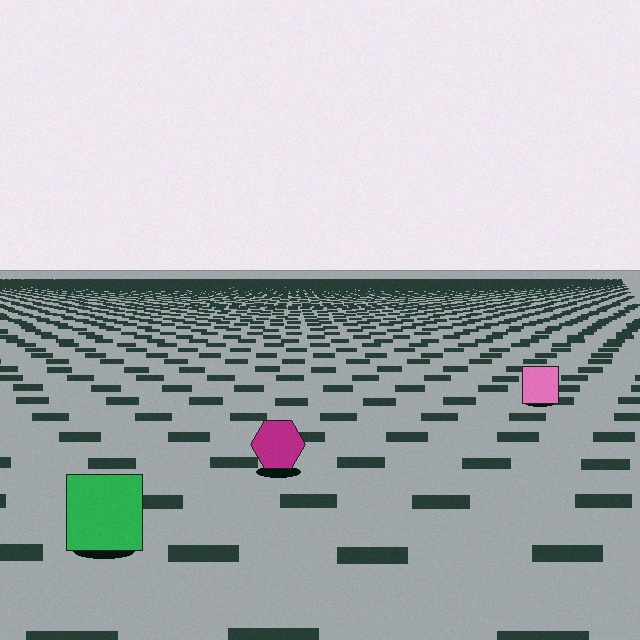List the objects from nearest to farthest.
From nearest to farthest: the green square, the magenta hexagon, the pink square.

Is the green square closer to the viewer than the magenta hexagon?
Yes. The green square is closer — you can tell from the texture gradient: the ground texture is coarser near it.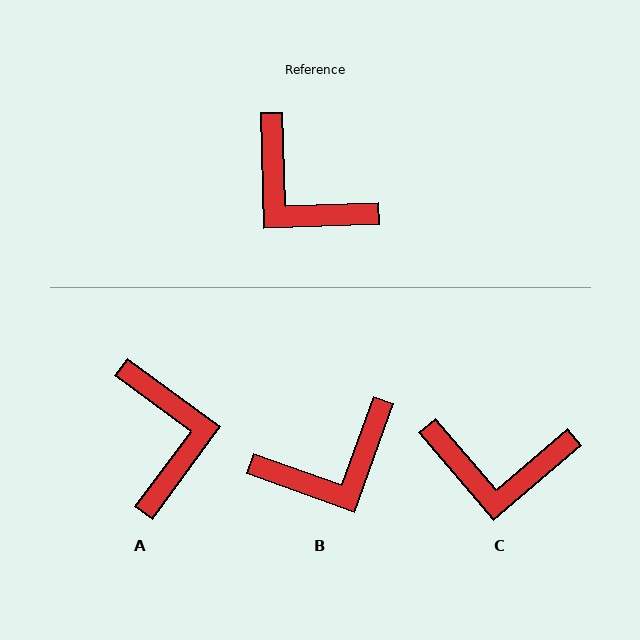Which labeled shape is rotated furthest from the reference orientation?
A, about 142 degrees away.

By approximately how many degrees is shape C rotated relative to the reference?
Approximately 39 degrees counter-clockwise.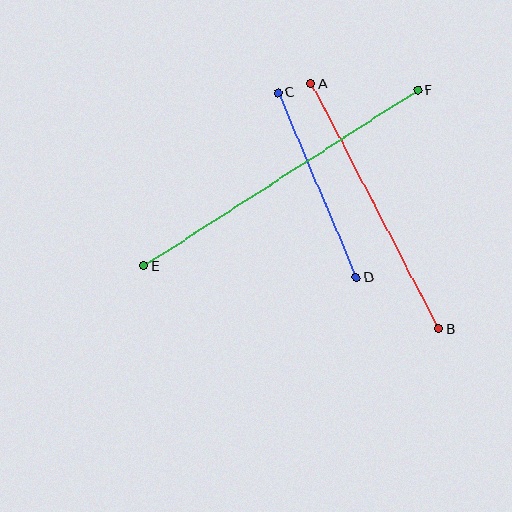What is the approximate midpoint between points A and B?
The midpoint is at approximately (375, 206) pixels.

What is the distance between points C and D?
The distance is approximately 200 pixels.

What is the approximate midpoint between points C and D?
The midpoint is at approximately (317, 185) pixels.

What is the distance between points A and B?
The distance is approximately 276 pixels.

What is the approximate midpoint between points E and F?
The midpoint is at approximately (281, 178) pixels.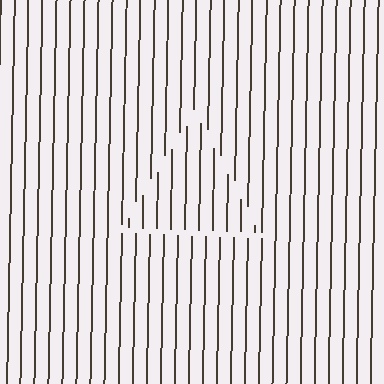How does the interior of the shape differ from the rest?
The interior of the shape contains the same grating, shifted by half a period — the contour is defined by the phase discontinuity where line-ends from the inner and outer gratings abut.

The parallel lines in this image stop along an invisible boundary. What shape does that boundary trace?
An illusory triangle. The interior of the shape contains the same grating, shifted by half a period — the contour is defined by the phase discontinuity where line-ends from the inner and outer gratings abut.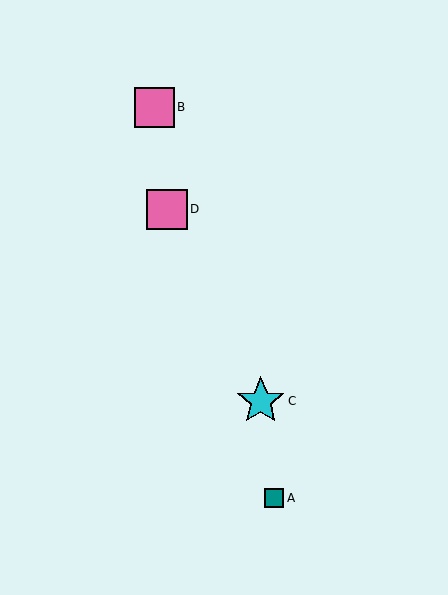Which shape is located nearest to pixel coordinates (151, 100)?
The pink square (labeled B) at (154, 107) is nearest to that location.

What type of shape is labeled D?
Shape D is a pink square.